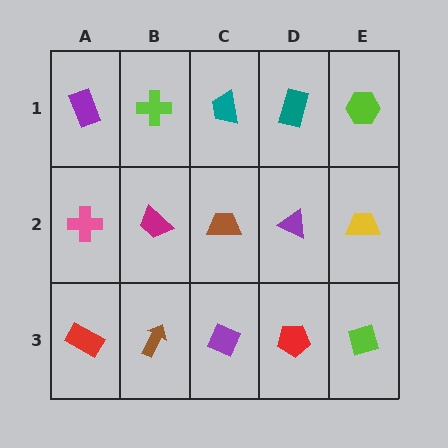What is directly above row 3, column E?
A yellow trapezoid.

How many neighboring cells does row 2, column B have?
4.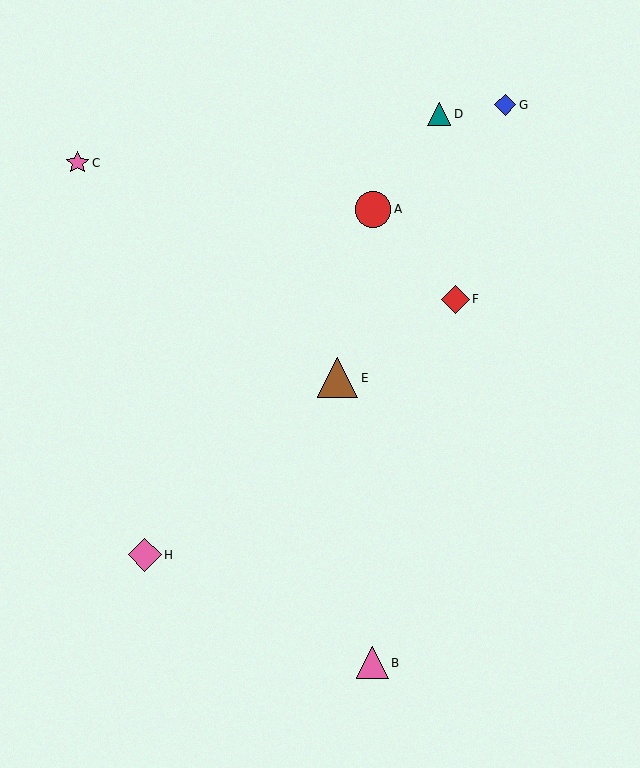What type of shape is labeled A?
Shape A is a red circle.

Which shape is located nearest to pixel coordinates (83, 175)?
The pink star (labeled C) at (78, 163) is nearest to that location.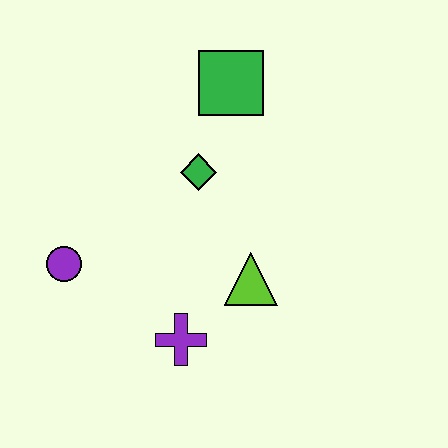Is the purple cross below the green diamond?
Yes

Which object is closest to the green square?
The green diamond is closest to the green square.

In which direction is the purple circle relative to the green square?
The purple circle is below the green square.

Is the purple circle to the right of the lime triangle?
No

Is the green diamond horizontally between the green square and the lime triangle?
No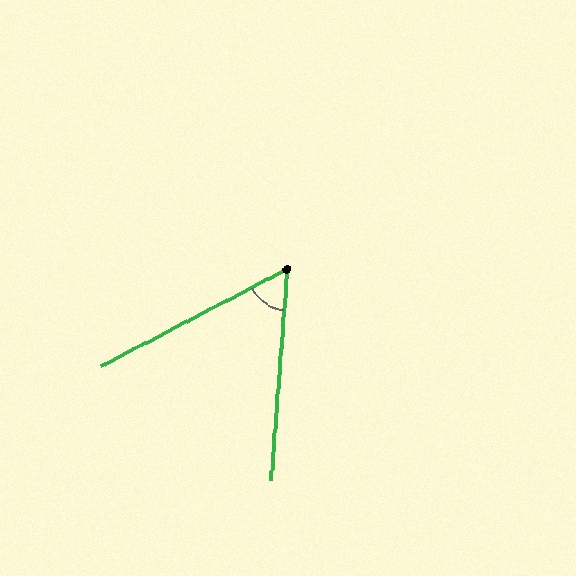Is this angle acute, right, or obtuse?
It is acute.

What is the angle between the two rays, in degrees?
Approximately 58 degrees.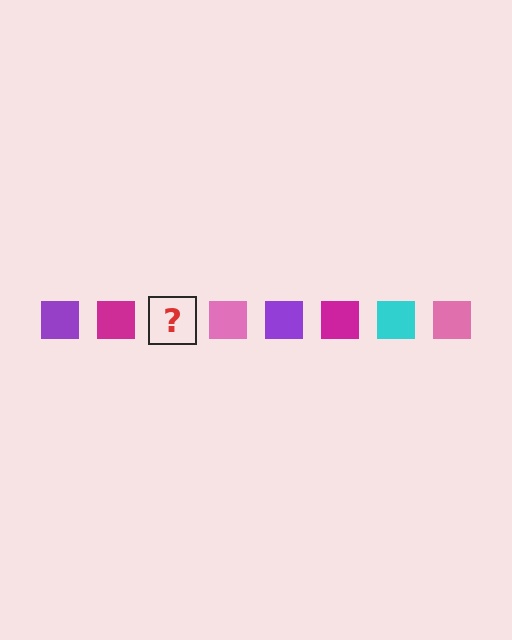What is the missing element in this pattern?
The missing element is a cyan square.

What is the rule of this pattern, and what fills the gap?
The rule is that the pattern cycles through purple, magenta, cyan, pink squares. The gap should be filled with a cyan square.